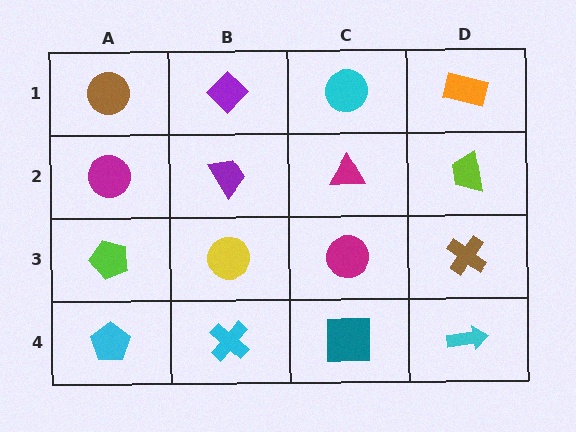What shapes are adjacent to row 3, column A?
A magenta circle (row 2, column A), a cyan pentagon (row 4, column A), a yellow circle (row 3, column B).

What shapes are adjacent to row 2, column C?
A cyan circle (row 1, column C), a magenta circle (row 3, column C), a purple trapezoid (row 2, column B), a lime trapezoid (row 2, column D).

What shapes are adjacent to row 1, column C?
A magenta triangle (row 2, column C), a purple diamond (row 1, column B), an orange rectangle (row 1, column D).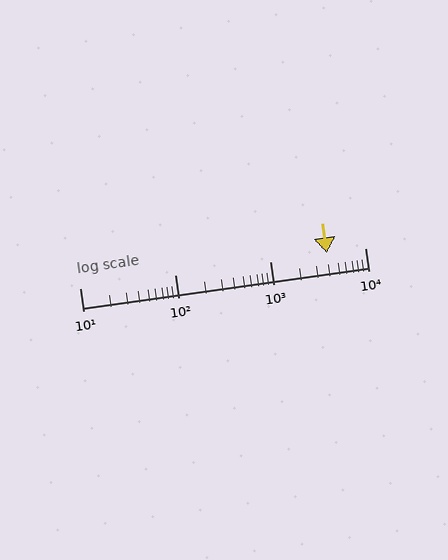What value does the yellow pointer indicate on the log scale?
The pointer indicates approximately 4000.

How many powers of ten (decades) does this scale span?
The scale spans 3 decades, from 10 to 10000.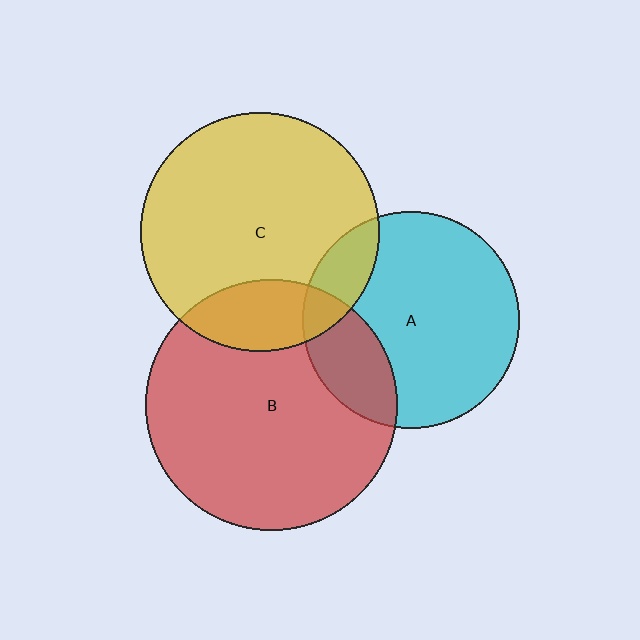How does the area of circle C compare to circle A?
Approximately 1.2 times.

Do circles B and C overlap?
Yes.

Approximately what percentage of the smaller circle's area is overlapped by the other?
Approximately 20%.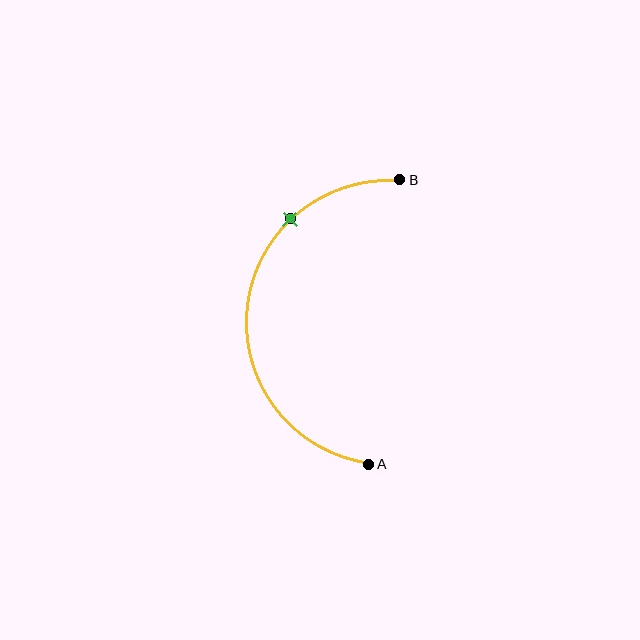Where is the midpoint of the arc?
The arc midpoint is the point on the curve farthest from the straight line joining A and B. It sits to the left of that line.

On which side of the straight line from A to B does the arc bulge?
The arc bulges to the left of the straight line connecting A and B.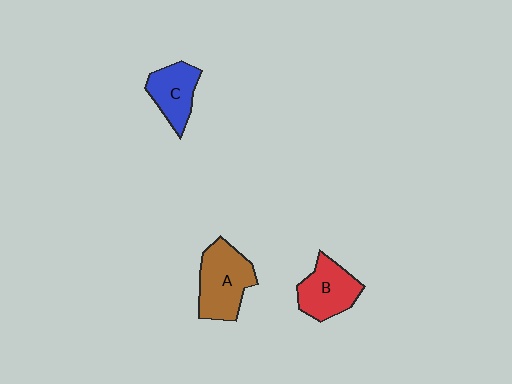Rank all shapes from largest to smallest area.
From largest to smallest: A (brown), B (red), C (blue).